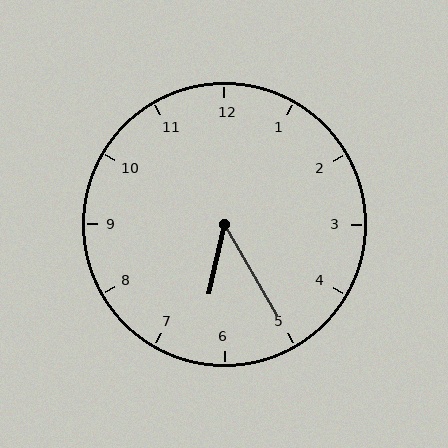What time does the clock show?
6:25.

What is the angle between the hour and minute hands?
Approximately 42 degrees.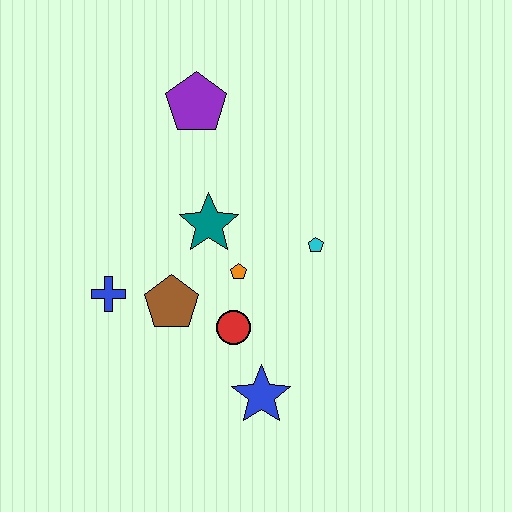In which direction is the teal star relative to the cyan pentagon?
The teal star is to the left of the cyan pentagon.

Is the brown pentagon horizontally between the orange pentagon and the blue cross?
Yes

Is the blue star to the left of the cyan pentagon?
Yes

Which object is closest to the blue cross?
The brown pentagon is closest to the blue cross.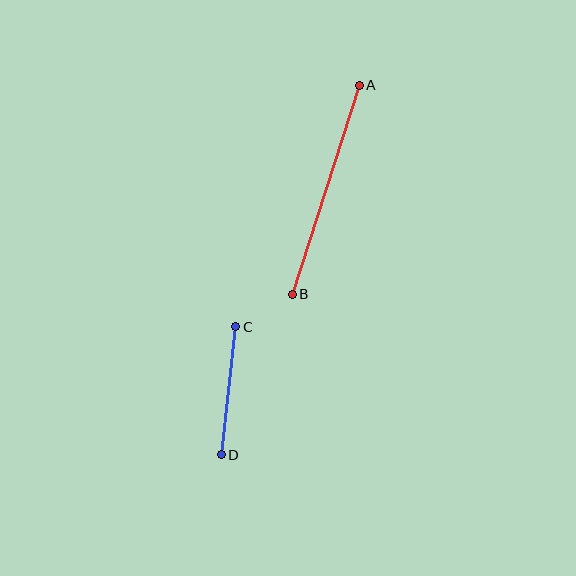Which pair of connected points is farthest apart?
Points A and B are farthest apart.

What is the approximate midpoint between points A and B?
The midpoint is at approximately (326, 190) pixels.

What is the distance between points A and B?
The distance is approximately 219 pixels.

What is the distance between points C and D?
The distance is approximately 129 pixels.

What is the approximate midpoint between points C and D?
The midpoint is at approximately (228, 391) pixels.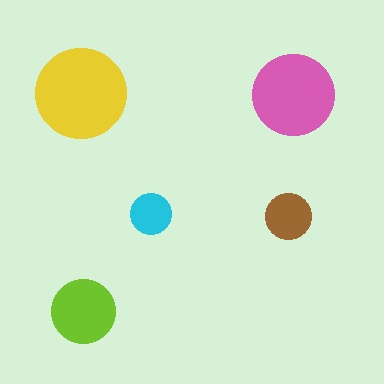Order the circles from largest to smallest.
the yellow one, the pink one, the lime one, the brown one, the cyan one.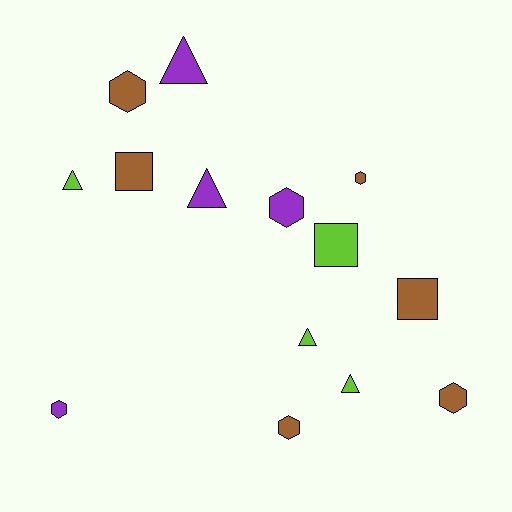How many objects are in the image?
There are 14 objects.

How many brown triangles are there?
There are no brown triangles.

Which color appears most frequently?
Brown, with 6 objects.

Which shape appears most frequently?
Hexagon, with 6 objects.